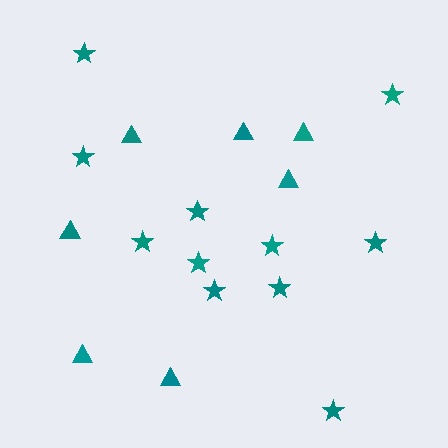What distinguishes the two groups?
There are 2 groups: one group of stars (11) and one group of triangles (7).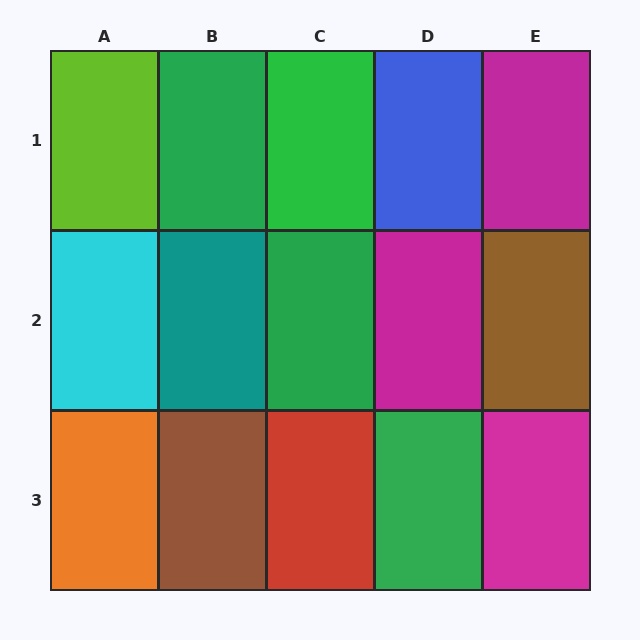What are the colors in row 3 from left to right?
Orange, brown, red, green, magenta.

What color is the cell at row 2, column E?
Brown.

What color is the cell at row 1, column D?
Blue.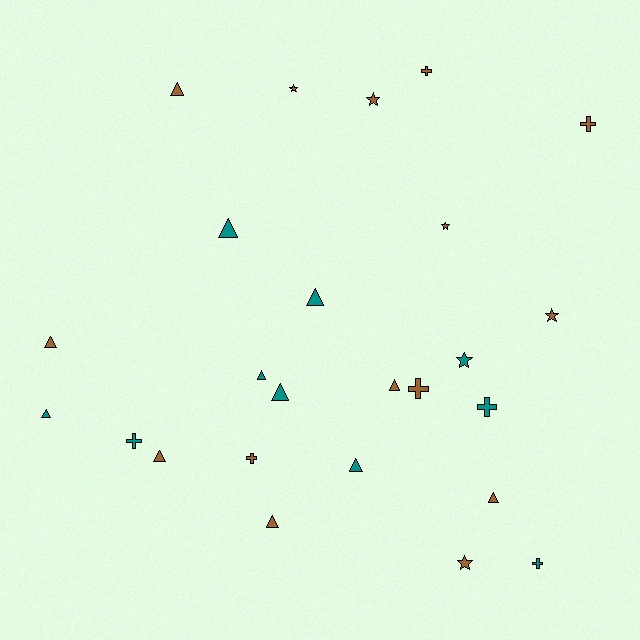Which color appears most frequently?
Brown, with 15 objects.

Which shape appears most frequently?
Triangle, with 12 objects.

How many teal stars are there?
There is 1 teal star.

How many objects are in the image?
There are 25 objects.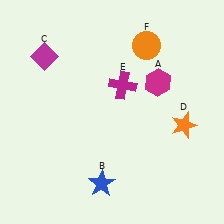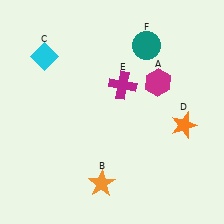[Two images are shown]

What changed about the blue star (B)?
In Image 1, B is blue. In Image 2, it changed to orange.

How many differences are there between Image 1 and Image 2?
There are 3 differences between the two images.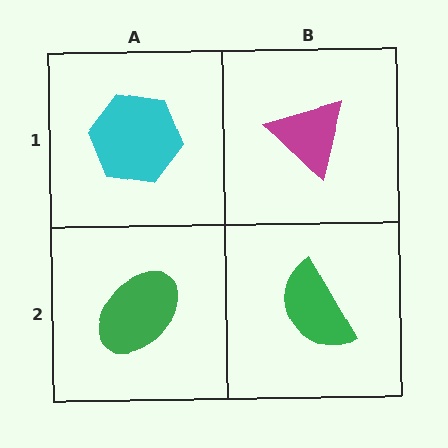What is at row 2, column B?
A green semicircle.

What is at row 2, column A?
A green ellipse.